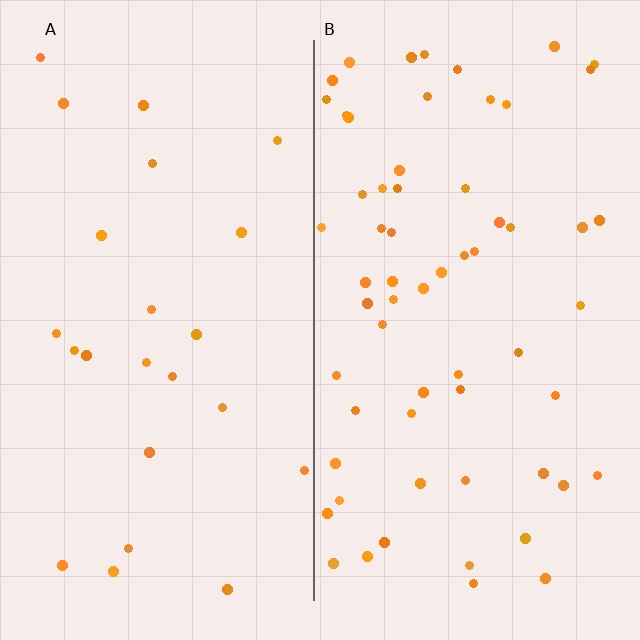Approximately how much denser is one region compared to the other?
Approximately 2.7× — region B over region A.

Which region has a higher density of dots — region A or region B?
B (the right).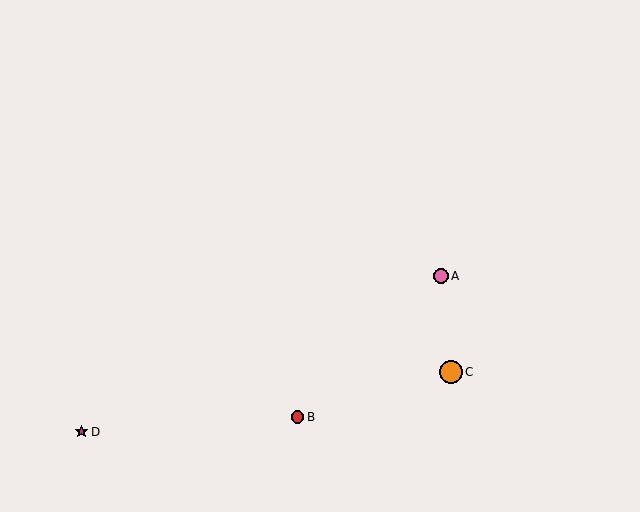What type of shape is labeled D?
Shape D is a magenta star.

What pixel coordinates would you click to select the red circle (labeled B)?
Click at (298, 417) to select the red circle B.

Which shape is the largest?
The orange circle (labeled C) is the largest.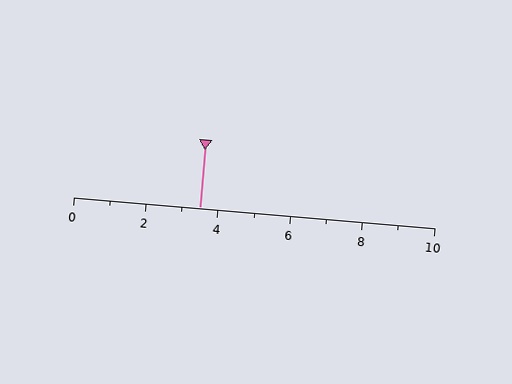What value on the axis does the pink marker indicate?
The marker indicates approximately 3.5.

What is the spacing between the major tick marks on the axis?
The major ticks are spaced 2 apart.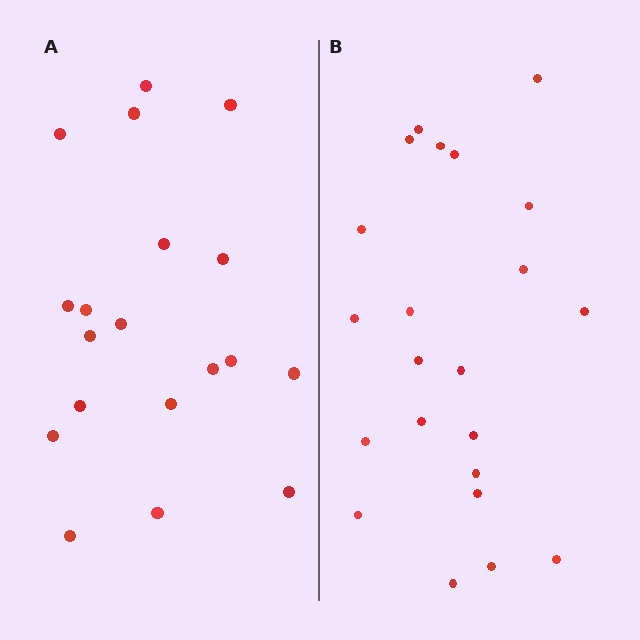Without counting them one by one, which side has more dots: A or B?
Region B (the right region) has more dots.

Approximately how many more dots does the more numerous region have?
Region B has just a few more — roughly 2 or 3 more dots than region A.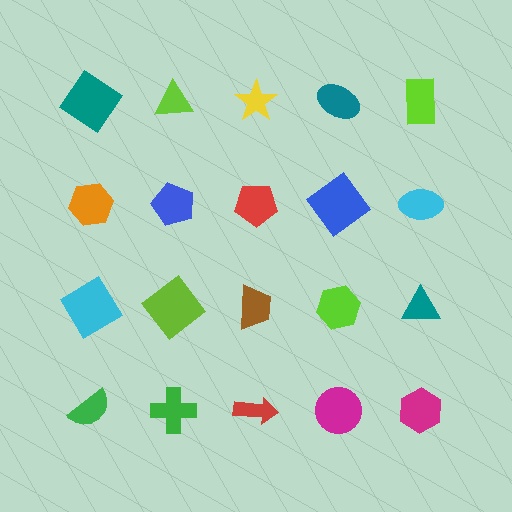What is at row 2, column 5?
A cyan ellipse.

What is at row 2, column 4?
A blue diamond.